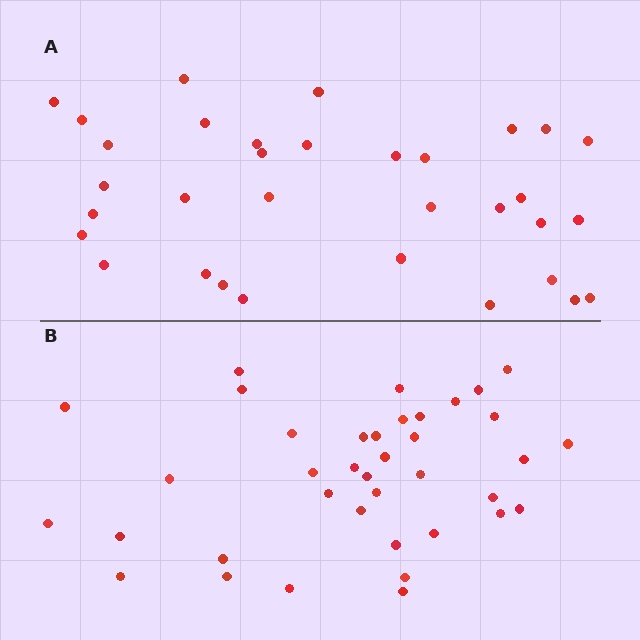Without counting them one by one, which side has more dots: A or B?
Region B (the bottom region) has more dots.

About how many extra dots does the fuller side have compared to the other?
Region B has about 5 more dots than region A.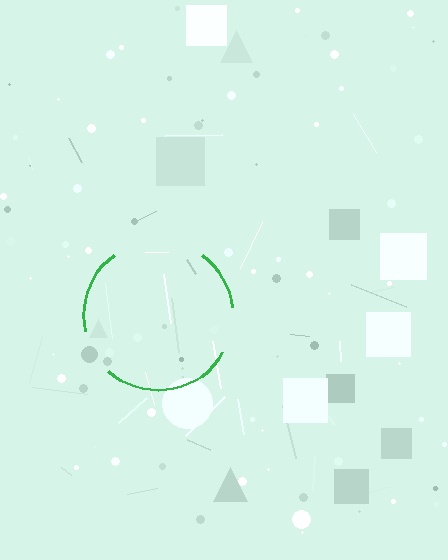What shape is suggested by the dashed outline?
The dashed outline suggests a circle.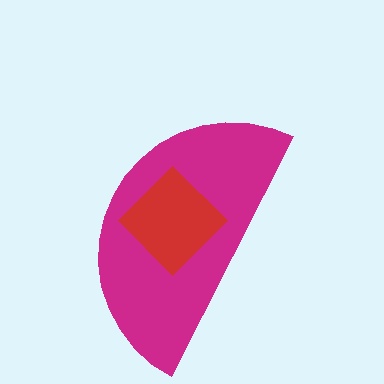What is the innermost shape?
The red diamond.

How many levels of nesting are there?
2.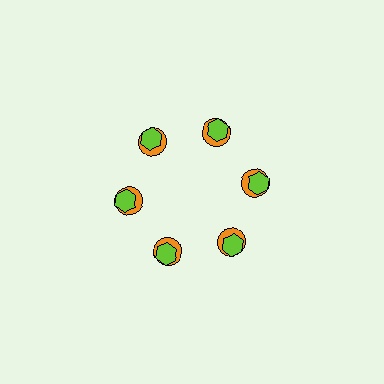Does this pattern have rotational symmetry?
Yes, this pattern has 6-fold rotational symmetry. It looks the same after rotating 60 degrees around the center.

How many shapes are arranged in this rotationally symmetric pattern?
There are 12 shapes, arranged in 6 groups of 2.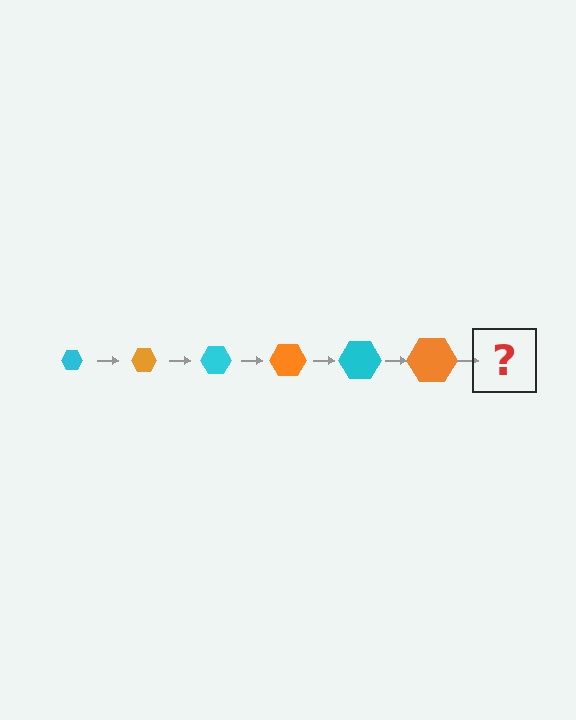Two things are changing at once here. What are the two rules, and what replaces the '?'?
The two rules are that the hexagon grows larger each step and the color cycles through cyan and orange. The '?' should be a cyan hexagon, larger than the previous one.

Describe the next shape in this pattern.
It should be a cyan hexagon, larger than the previous one.